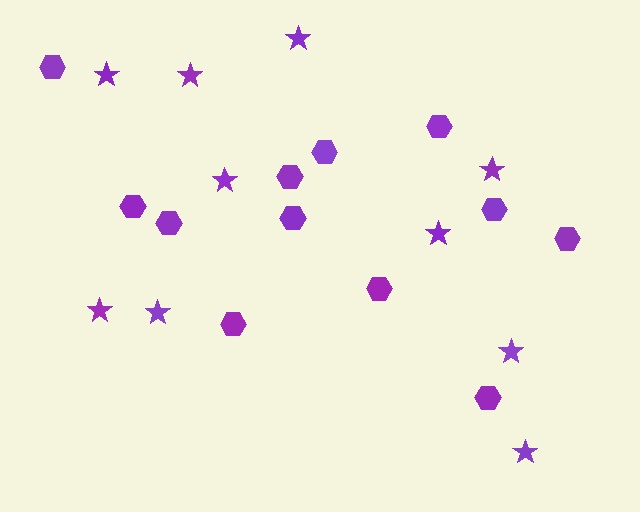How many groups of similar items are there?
There are 2 groups: one group of hexagons (12) and one group of stars (10).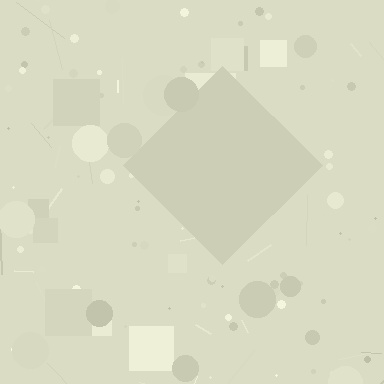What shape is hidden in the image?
A diamond is hidden in the image.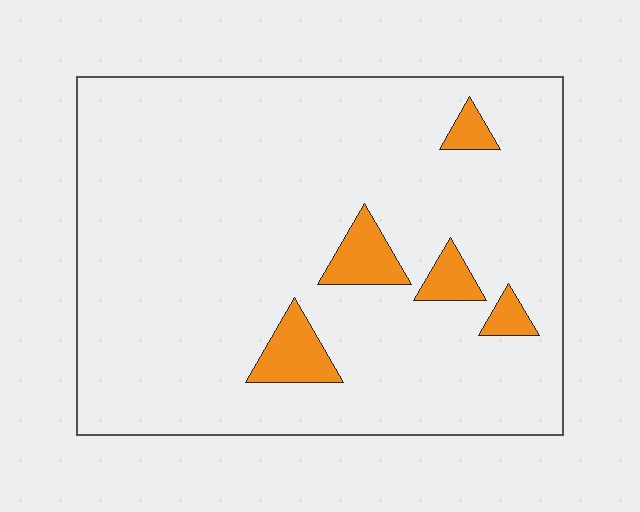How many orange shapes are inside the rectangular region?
5.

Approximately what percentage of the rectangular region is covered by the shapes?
Approximately 10%.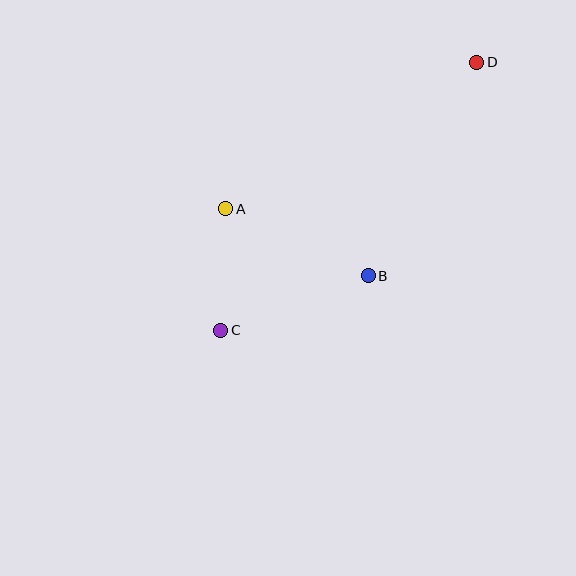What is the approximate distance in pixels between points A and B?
The distance between A and B is approximately 157 pixels.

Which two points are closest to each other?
Points A and C are closest to each other.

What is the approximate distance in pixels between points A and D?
The distance between A and D is approximately 291 pixels.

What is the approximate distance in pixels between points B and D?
The distance between B and D is approximately 240 pixels.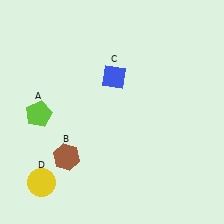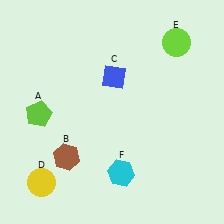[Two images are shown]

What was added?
A lime circle (E), a cyan hexagon (F) were added in Image 2.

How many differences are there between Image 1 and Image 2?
There are 2 differences between the two images.